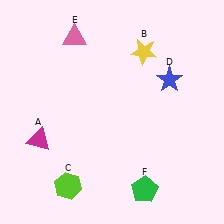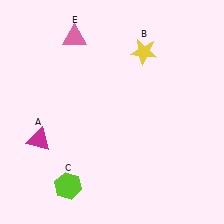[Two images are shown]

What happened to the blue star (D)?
The blue star (D) was removed in Image 2. It was in the top-right area of Image 1.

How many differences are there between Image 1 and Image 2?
There are 2 differences between the two images.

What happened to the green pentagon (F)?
The green pentagon (F) was removed in Image 2. It was in the bottom-right area of Image 1.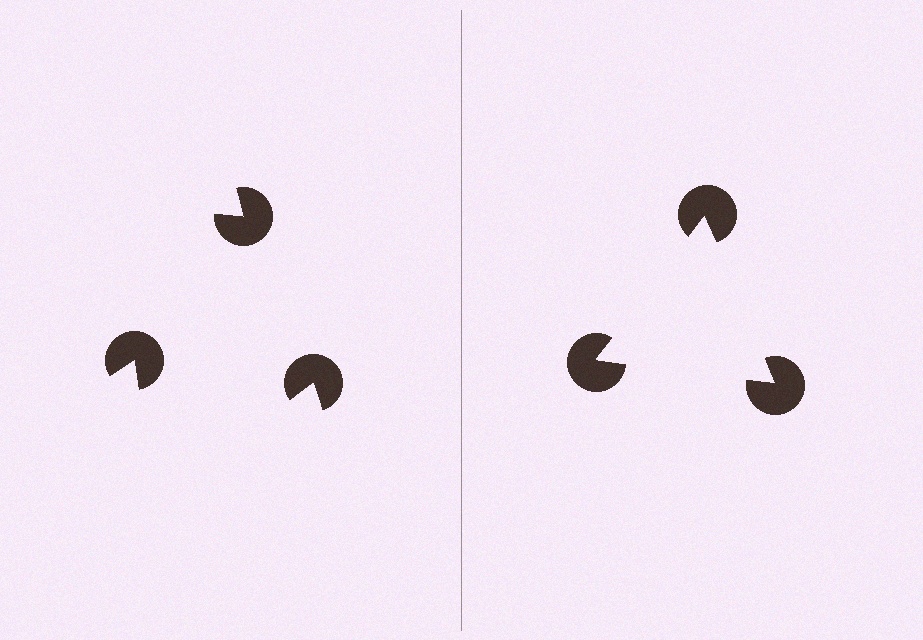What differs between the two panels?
The pac-man discs are positioned identically on both sides; only the wedge orientations differ. On the right they align to a triangle; on the left they are misaligned.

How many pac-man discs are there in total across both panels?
6 — 3 on each side.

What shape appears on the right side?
An illusory triangle.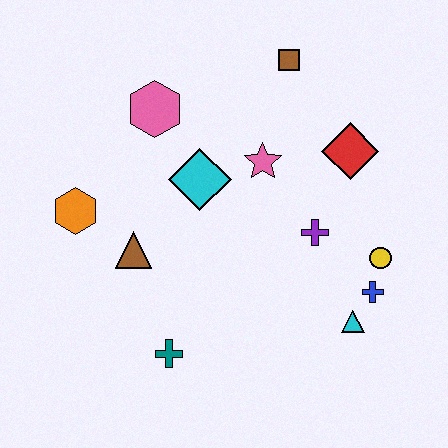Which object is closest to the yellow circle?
The blue cross is closest to the yellow circle.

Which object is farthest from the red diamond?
The orange hexagon is farthest from the red diamond.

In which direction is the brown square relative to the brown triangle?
The brown square is above the brown triangle.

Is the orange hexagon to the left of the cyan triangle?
Yes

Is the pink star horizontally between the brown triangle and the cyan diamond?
No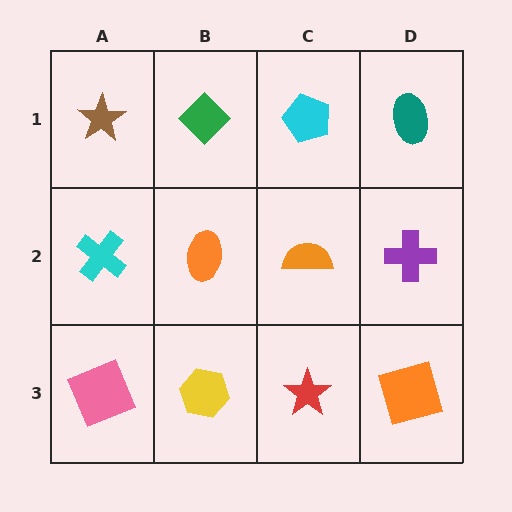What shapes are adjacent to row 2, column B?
A green diamond (row 1, column B), a yellow hexagon (row 3, column B), a cyan cross (row 2, column A), an orange semicircle (row 2, column C).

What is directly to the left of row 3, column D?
A red star.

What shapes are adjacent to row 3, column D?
A purple cross (row 2, column D), a red star (row 3, column C).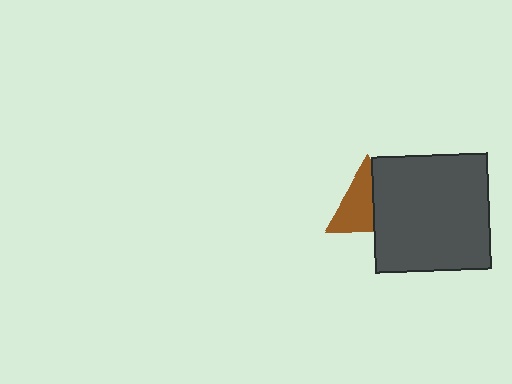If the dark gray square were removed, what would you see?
You would see the complete brown triangle.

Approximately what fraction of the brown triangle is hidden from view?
Roughly 43% of the brown triangle is hidden behind the dark gray square.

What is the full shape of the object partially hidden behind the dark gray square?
The partially hidden object is a brown triangle.